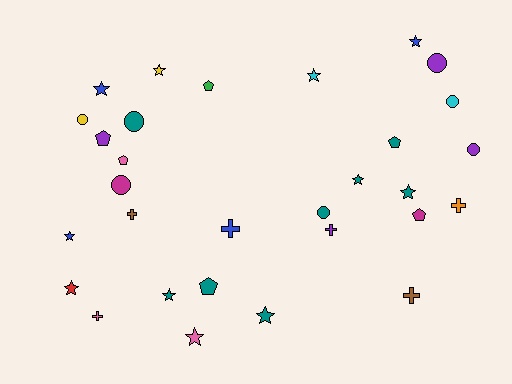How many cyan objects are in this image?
There are 2 cyan objects.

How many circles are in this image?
There are 7 circles.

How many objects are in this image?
There are 30 objects.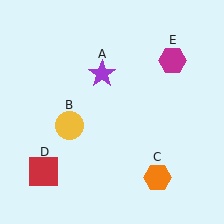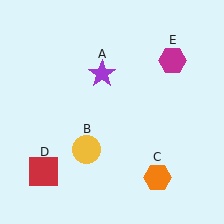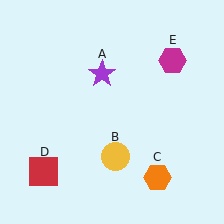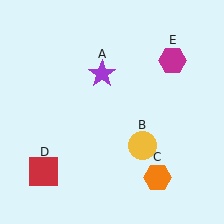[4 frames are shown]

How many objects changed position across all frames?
1 object changed position: yellow circle (object B).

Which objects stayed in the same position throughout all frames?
Purple star (object A) and orange hexagon (object C) and red square (object D) and magenta hexagon (object E) remained stationary.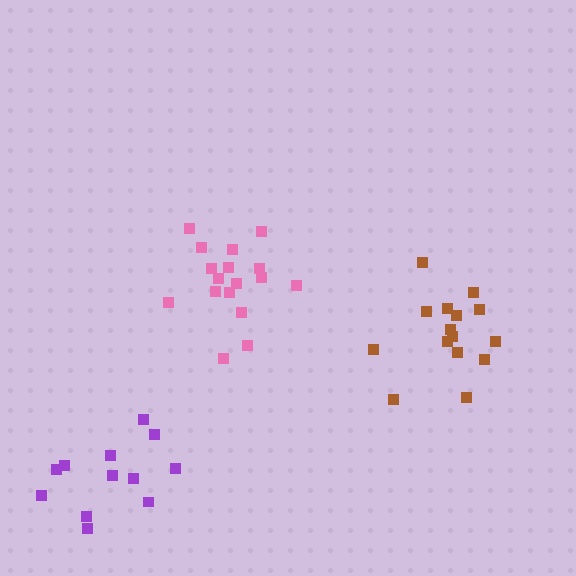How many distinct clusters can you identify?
There are 3 distinct clusters.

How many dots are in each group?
Group 1: 12 dots, Group 2: 15 dots, Group 3: 17 dots (44 total).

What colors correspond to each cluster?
The clusters are colored: purple, brown, pink.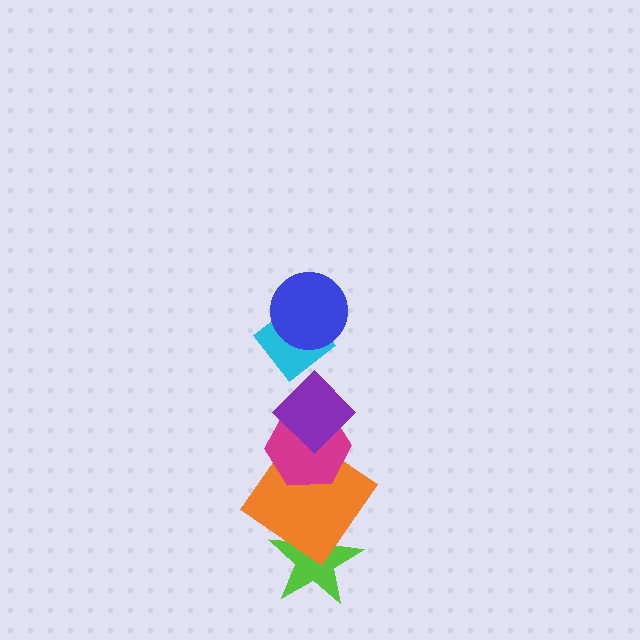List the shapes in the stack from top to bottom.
From top to bottom: the blue circle, the cyan diamond, the purple diamond, the magenta hexagon, the orange diamond, the lime star.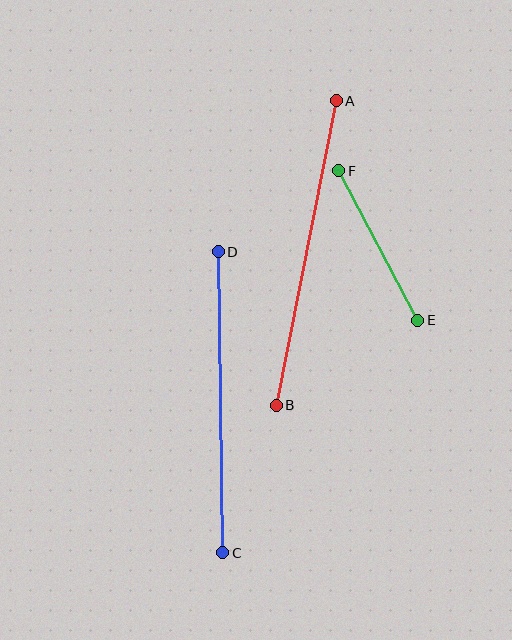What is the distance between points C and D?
The distance is approximately 301 pixels.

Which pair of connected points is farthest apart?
Points A and B are farthest apart.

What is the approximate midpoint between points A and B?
The midpoint is at approximately (306, 253) pixels.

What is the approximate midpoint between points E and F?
The midpoint is at approximately (378, 246) pixels.